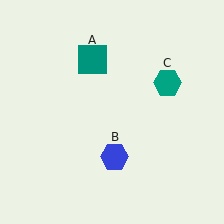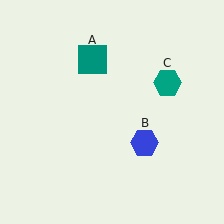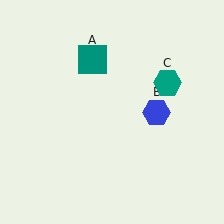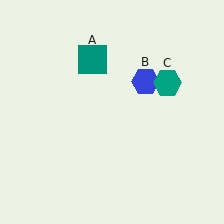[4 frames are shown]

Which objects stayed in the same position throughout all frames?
Teal square (object A) and teal hexagon (object C) remained stationary.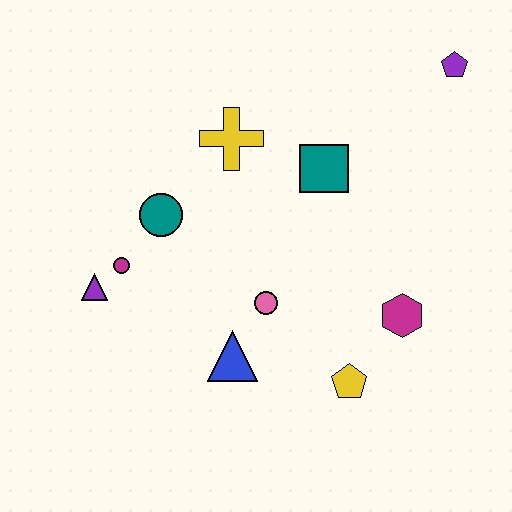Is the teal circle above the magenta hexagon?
Yes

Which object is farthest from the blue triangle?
The purple pentagon is farthest from the blue triangle.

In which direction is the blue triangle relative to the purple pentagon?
The blue triangle is below the purple pentagon.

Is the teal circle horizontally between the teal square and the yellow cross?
No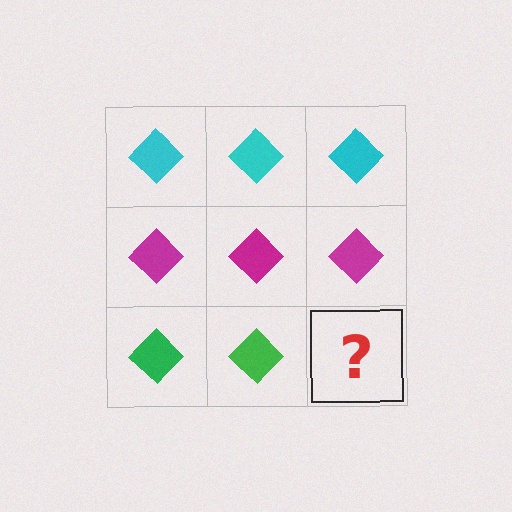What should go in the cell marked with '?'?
The missing cell should contain a green diamond.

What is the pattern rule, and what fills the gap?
The rule is that each row has a consistent color. The gap should be filled with a green diamond.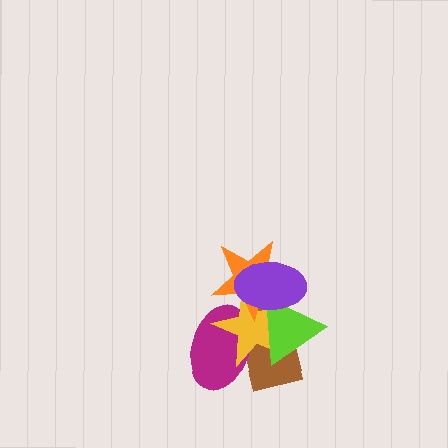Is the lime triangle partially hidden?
Yes, it is partially covered by another shape.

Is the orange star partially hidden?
Yes, it is partially covered by another shape.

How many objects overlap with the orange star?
5 objects overlap with the orange star.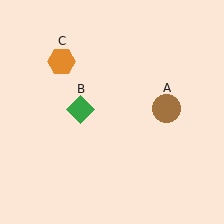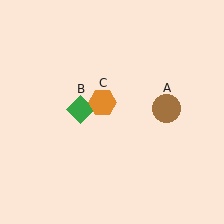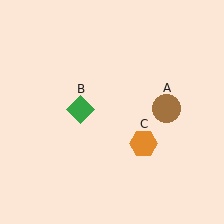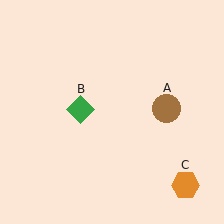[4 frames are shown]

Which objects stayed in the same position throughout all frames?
Brown circle (object A) and green diamond (object B) remained stationary.